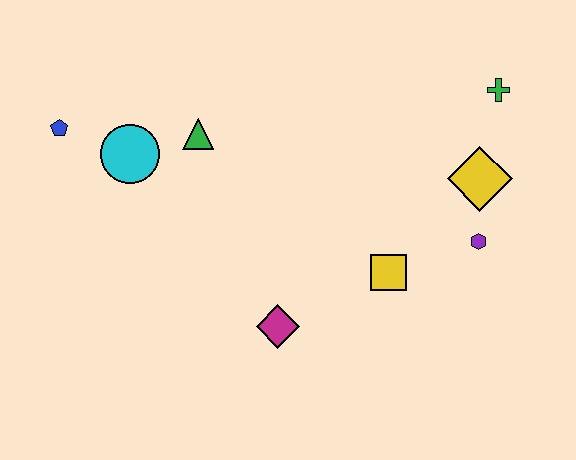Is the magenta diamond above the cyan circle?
No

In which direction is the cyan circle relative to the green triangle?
The cyan circle is to the left of the green triangle.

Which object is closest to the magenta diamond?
The yellow square is closest to the magenta diamond.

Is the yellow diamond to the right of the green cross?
No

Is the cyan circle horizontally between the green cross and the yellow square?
No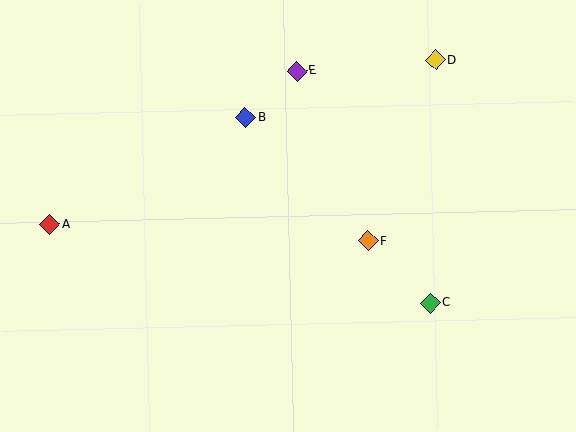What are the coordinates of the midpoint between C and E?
The midpoint between C and E is at (364, 187).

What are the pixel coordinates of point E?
Point E is at (297, 71).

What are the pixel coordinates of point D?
Point D is at (436, 60).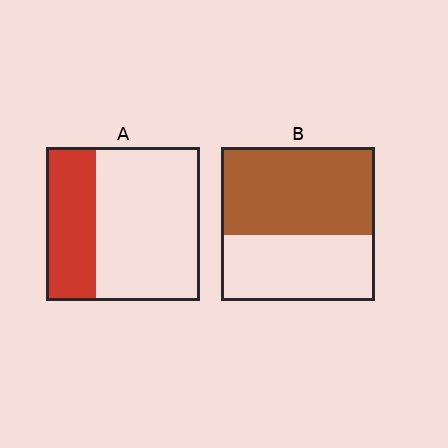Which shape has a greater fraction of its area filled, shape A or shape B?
Shape B.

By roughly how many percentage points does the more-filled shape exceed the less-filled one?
By roughly 25 percentage points (B over A).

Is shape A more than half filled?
No.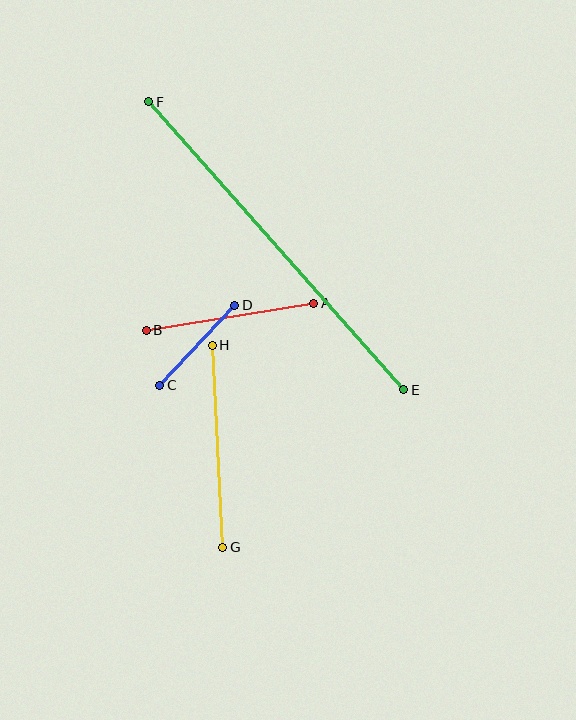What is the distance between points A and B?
The distance is approximately 170 pixels.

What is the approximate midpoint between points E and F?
The midpoint is at approximately (276, 246) pixels.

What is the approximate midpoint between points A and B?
The midpoint is at approximately (230, 317) pixels.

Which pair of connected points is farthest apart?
Points E and F are farthest apart.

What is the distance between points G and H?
The distance is approximately 202 pixels.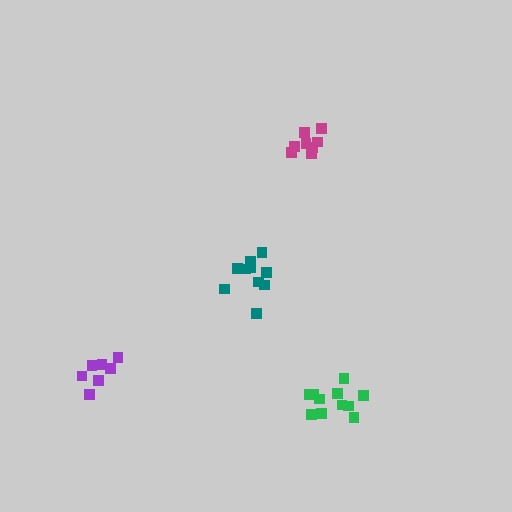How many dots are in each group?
Group 1: 7 dots, Group 2: 8 dots, Group 3: 10 dots, Group 4: 11 dots (36 total).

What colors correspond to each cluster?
The clusters are colored: purple, magenta, teal, green.